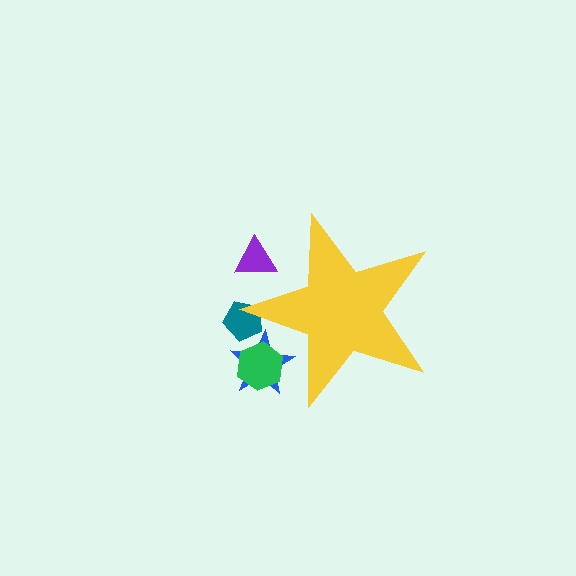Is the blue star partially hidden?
Yes, the blue star is partially hidden behind the yellow star.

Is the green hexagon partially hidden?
Yes, the green hexagon is partially hidden behind the yellow star.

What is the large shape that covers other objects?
A yellow star.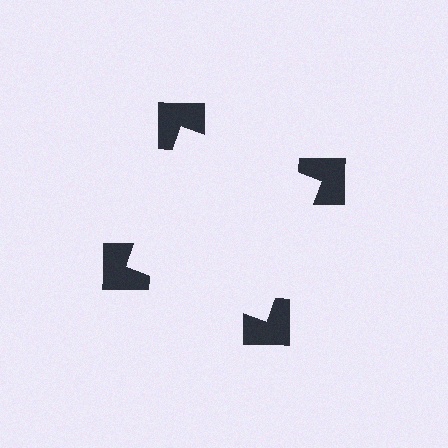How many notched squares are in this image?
There are 4 — one at each vertex of the illusory square.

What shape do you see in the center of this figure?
An illusory square — its edges are inferred from the aligned wedge cuts in the notched squares, not physically drawn.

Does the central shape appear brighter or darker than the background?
It typically appears slightly brighter than the background, even though no actual brightness change is drawn.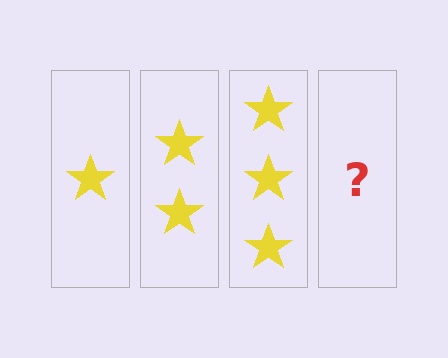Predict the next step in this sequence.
The next step is 4 stars.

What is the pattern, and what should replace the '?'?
The pattern is that each step adds one more star. The '?' should be 4 stars.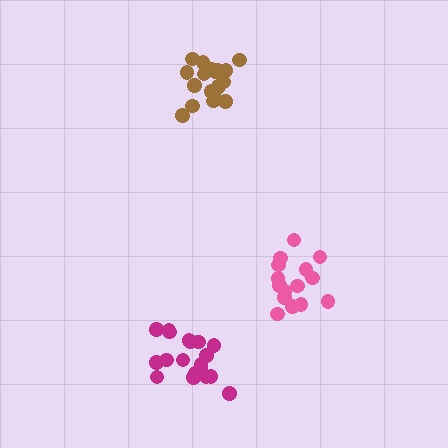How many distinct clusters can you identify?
There are 3 distinct clusters.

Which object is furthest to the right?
The pink cluster is rightmost.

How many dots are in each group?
Group 1: 19 dots, Group 2: 15 dots, Group 3: 21 dots (55 total).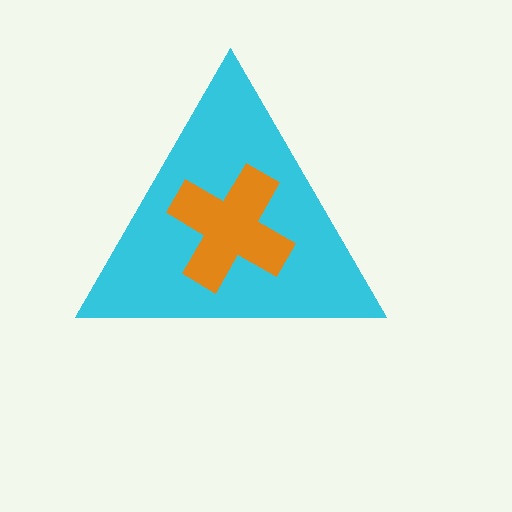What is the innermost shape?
The orange cross.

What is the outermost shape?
The cyan triangle.